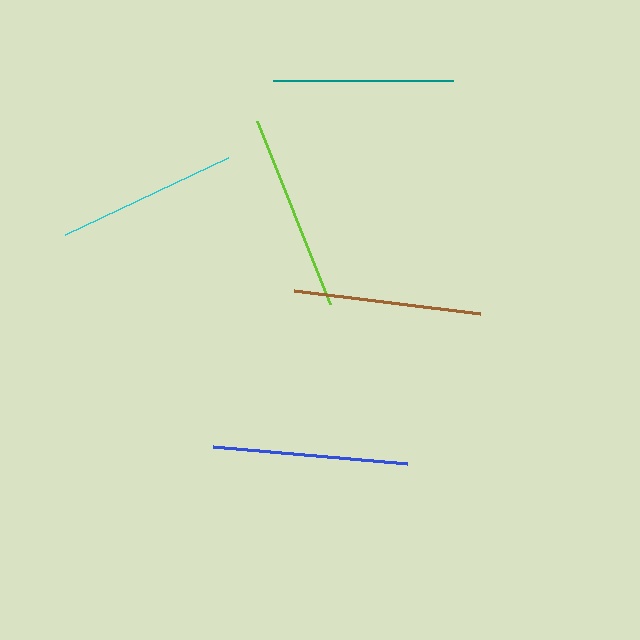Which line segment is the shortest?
The teal line is the shortest at approximately 179 pixels.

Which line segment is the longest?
The lime line is the longest at approximately 197 pixels.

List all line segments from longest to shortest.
From longest to shortest: lime, blue, brown, cyan, teal.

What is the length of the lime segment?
The lime segment is approximately 197 pixels long.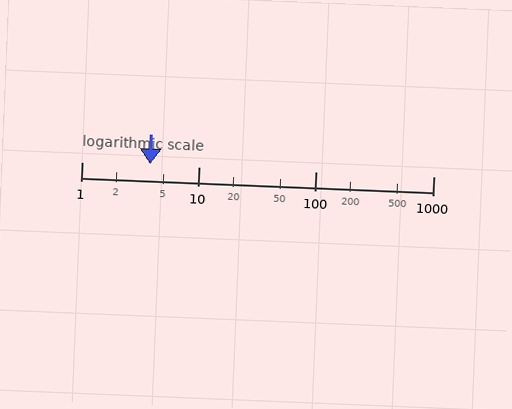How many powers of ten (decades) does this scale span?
The scale spans 3 decades, from 1 to 1000.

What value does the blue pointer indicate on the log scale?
The pointer indicates approximately 3.8.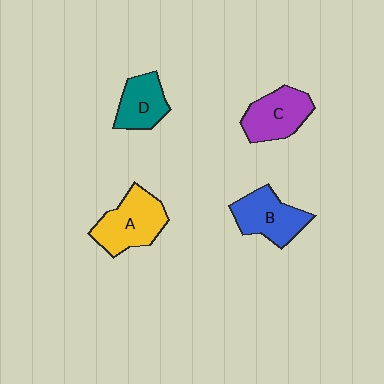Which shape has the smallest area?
Shape D (teal).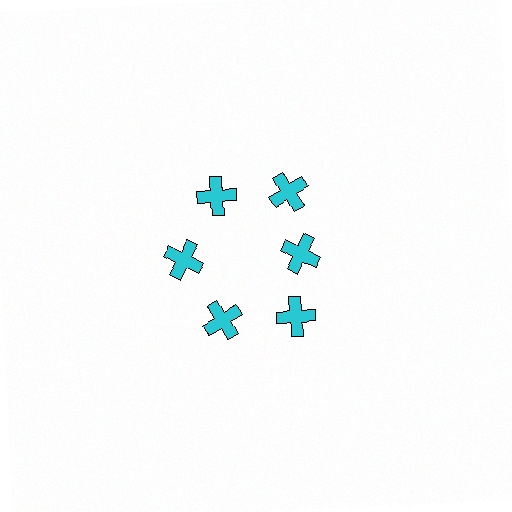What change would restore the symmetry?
The symmetry would be restored by moving it outward, back onto the ring so that all 6 crosses sit at equal angles and equal distance from the center.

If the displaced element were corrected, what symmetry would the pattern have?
It would have 6-fold rotational symmetry — the pattern would map onto itself every 60 degrees.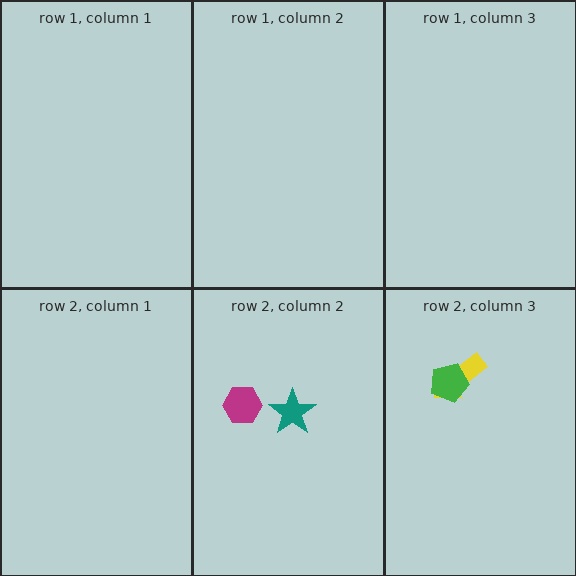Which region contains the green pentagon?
The row 2, column 3 region.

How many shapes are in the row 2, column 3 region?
2.